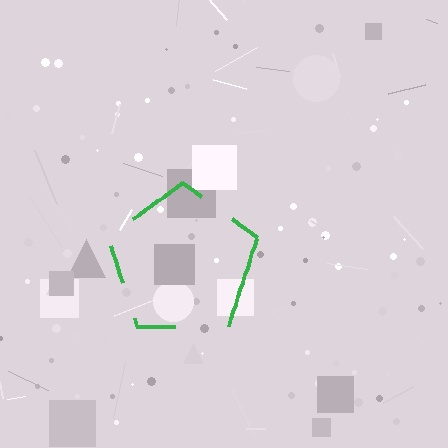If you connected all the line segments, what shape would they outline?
They would outline a pentagon.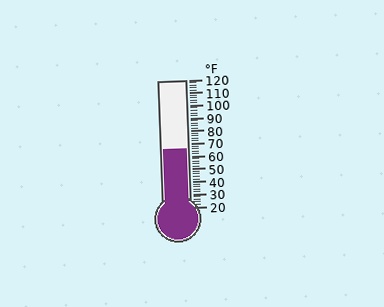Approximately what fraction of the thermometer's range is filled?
The thermometer is filled to approximately 45% of its range.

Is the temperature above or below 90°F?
The temperature is below 90°F.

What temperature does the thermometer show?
The thermometer shows approximately 66°F.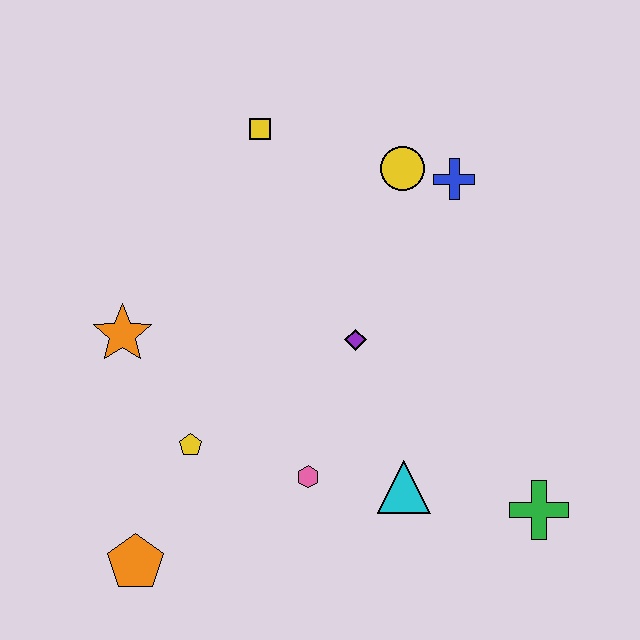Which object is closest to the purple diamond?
The pink hexagon is closest to the purple diamond.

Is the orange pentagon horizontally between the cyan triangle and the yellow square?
No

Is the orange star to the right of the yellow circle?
No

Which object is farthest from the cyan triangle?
The yellow square is farthest from the cyan triangle.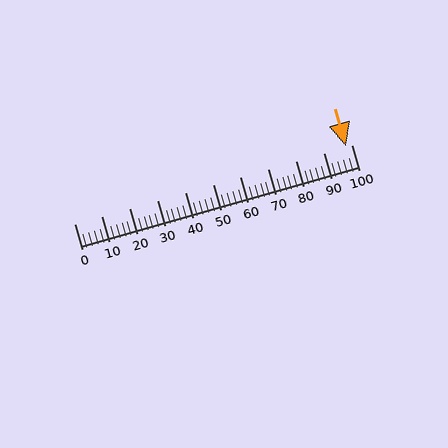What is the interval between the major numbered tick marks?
The major tick marks are spaced 10 units apart.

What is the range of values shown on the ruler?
The ruler shows values from 0 to 100.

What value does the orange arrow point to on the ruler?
The orange arrow points to approximately 98.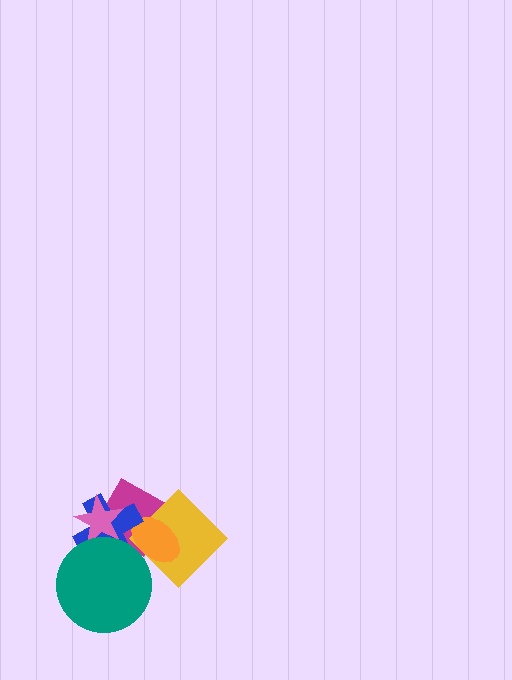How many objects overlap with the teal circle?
3 objects overlap with the teal circle.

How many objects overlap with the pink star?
3 objects overlap with the pink star.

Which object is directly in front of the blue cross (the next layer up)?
The pink star is directly in front of the blue cross.